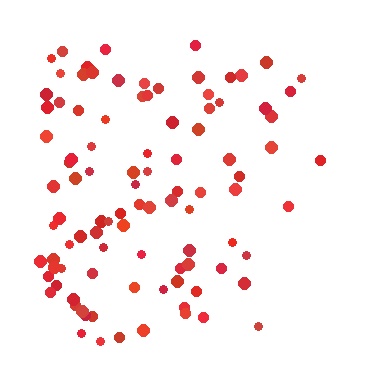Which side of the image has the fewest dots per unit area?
The right.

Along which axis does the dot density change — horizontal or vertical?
Horizontal.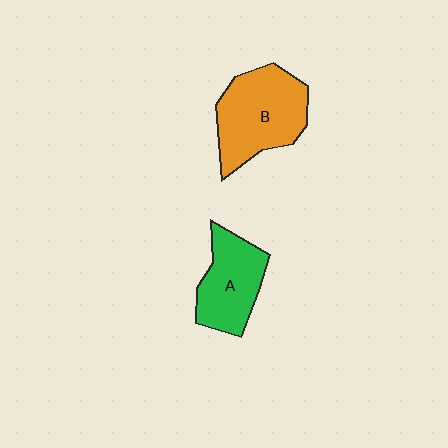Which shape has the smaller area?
Shape A (green).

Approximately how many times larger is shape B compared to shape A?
Approximately 1.3 times.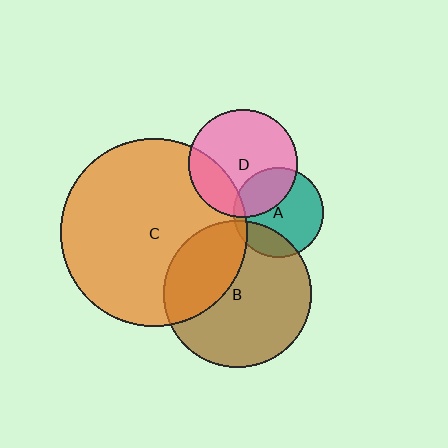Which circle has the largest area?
Circle C (orange).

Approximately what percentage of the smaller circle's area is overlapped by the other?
Approximately 20%.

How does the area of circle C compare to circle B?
Approximately 1.6 times.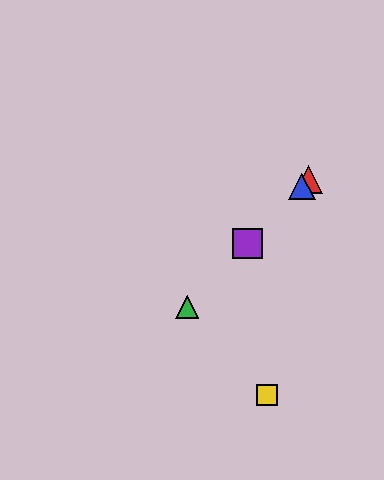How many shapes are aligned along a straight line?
4 shapes (the red triangle, the blue triangle, the green triangle, the purple square) are aligned along a straight line.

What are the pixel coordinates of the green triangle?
The green triangle is at (187, 307).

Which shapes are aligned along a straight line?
The red triangle, the blue triangle, the green triangle, the purple square are aligned along a straight line.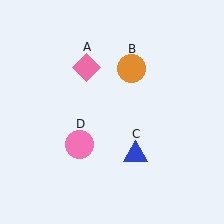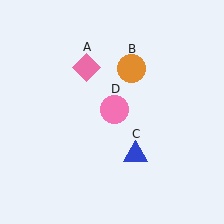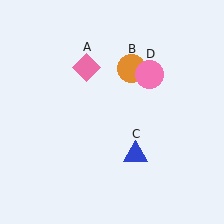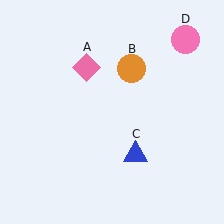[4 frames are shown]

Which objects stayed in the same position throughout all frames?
Pink diamond (object A) and orange circle (object B) and blue triangle (object C) remained stationary.